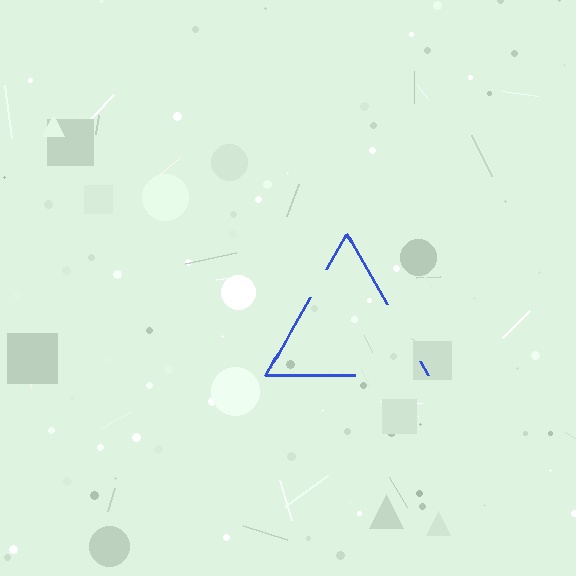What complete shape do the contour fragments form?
The contour fragments form a triangle.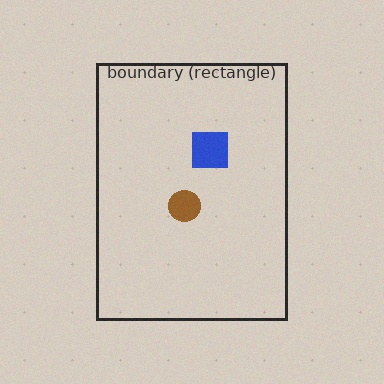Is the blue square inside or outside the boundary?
Inside.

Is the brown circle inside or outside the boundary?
Inside.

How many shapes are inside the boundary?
2 inside, 0 outside.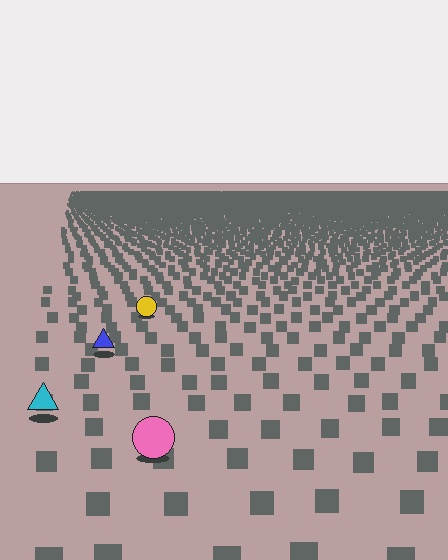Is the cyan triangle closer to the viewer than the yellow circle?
Yes. The cyan triangle is closer — you can tell from the texture gradient: the ground texture is coarser near it.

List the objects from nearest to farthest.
From nearest to farthest: the pink circle, the cyan triangle, the blue triangle, the yellow circle.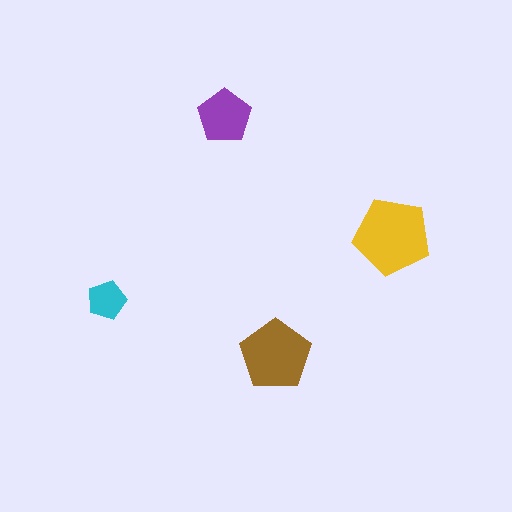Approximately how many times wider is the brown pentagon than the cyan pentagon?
About 2 times wider.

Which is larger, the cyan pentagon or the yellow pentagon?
The yellow one.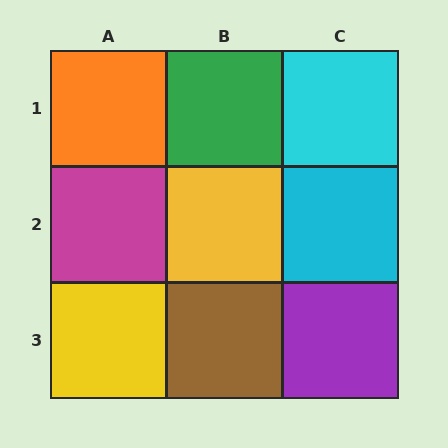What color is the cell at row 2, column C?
Cyan.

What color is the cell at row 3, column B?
Brown.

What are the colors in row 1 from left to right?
Orange, green, cyan.